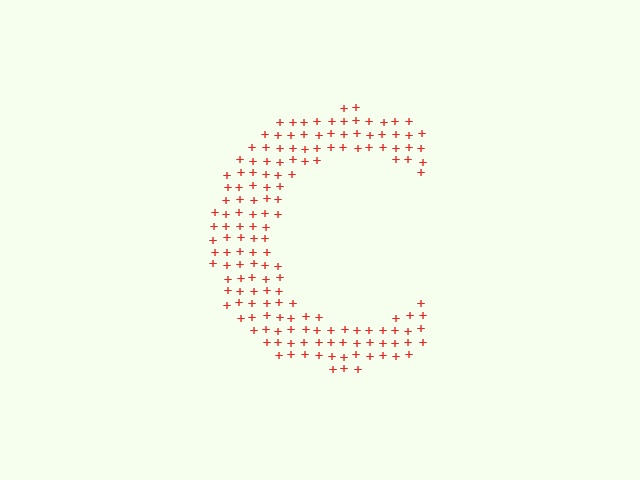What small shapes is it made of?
It is made of small plus signs.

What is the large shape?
The large shape is the letter C.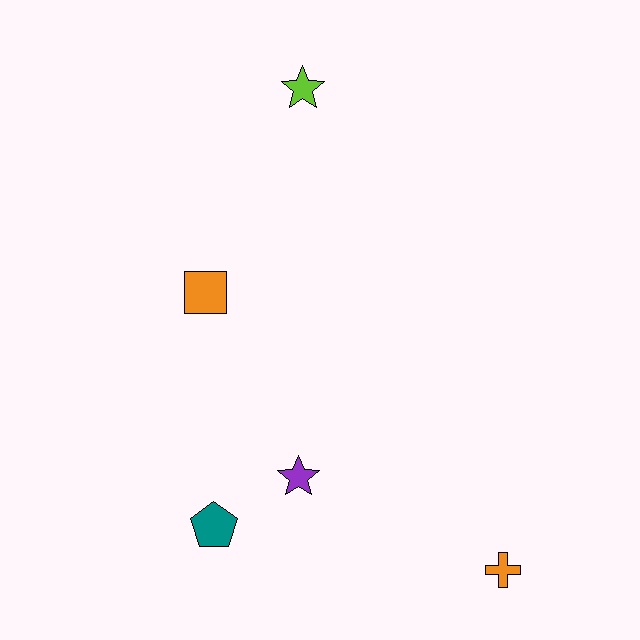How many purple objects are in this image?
There is 1 purple object.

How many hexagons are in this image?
There are no hexagons.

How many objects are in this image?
There are 5 objects.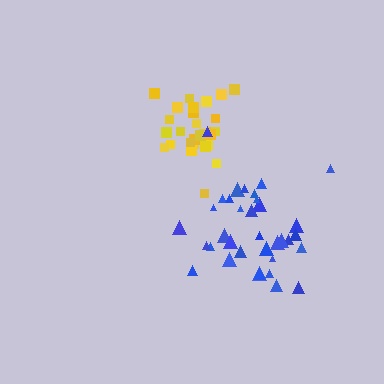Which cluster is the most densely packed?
Yellow.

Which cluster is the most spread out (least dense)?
Blue.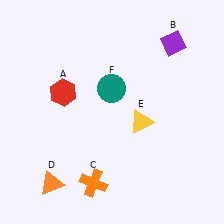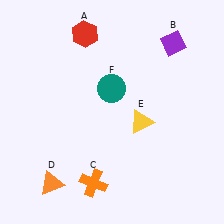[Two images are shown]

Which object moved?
The red hexagon (A) moved up.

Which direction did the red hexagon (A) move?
The red hexagon (A) moved up.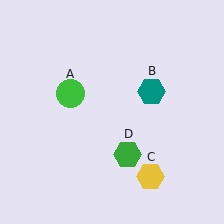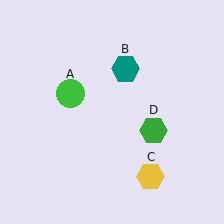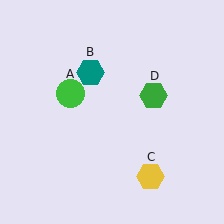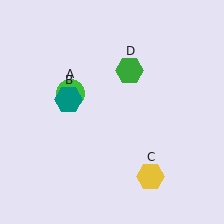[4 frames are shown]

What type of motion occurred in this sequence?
The teal hexagon (object B), green hexagon (object D) rotated counterclockwise around the center of the scene.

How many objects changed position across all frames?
2 objects changed position: teal hexagon (object B), green hexagon (object D).